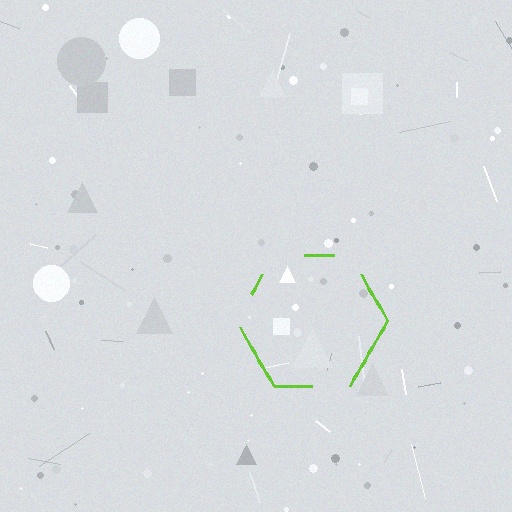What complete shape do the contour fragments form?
The contour fragments form a hexagon.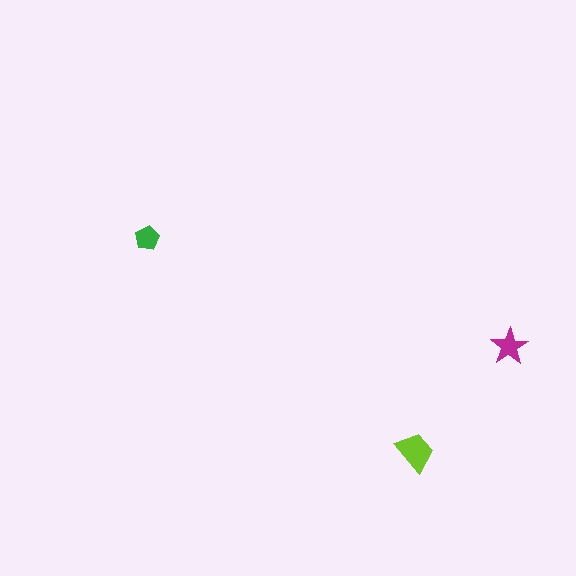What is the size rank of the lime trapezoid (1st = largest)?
1st.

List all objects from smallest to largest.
The green pentagon, the magenta star, the lime trapezoid.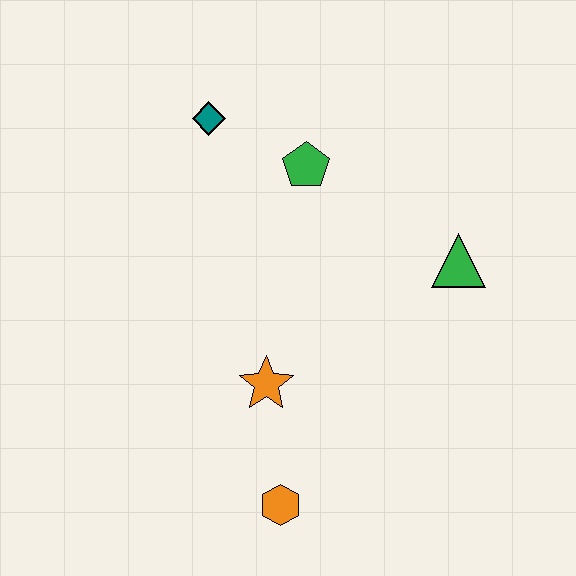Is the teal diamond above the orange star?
Yes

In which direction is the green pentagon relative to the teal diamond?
The green pentagon is to the right of the teal diamond.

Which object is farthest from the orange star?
The teal diamond is farthest from the orange star.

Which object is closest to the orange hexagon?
The orange star is closest to the orange hexagon.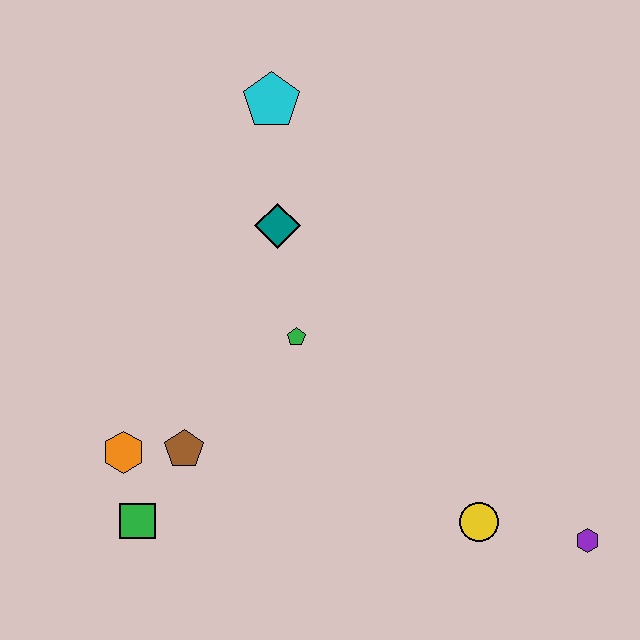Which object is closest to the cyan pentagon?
The teal diamond is closest to the cyan pentagon.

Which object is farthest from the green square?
The purple hexagon is farthest from the green square.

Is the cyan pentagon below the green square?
No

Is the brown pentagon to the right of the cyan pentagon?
No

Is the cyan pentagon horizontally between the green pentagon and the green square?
Yes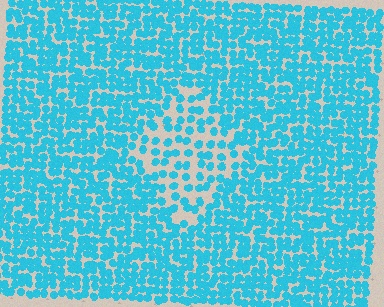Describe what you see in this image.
The image contains small cyan elements arranged at two different densities. A diamond-shaped region is visible where the elements are less densely packed than the surrounding area.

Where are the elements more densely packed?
The elements are more densely packed outside the diamond boundary.